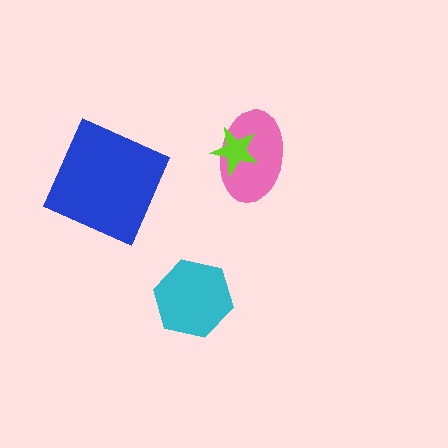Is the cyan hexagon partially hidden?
No, no other shape covers it.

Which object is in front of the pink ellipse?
The lime star is in front of the pink ellipse.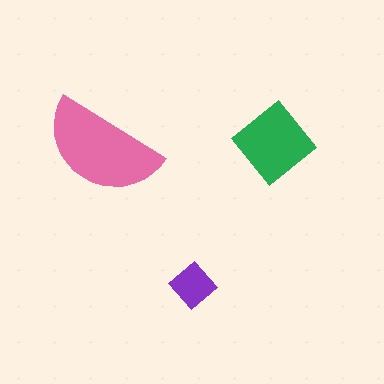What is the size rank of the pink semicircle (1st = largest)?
1st.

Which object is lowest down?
The purple diamond is bottommost.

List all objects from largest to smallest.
The pink semicircle, the green diamond, the purple diamond.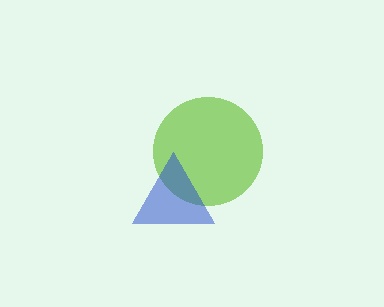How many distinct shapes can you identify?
There are 2 distinct shapes: a lime circle, a blue triangle.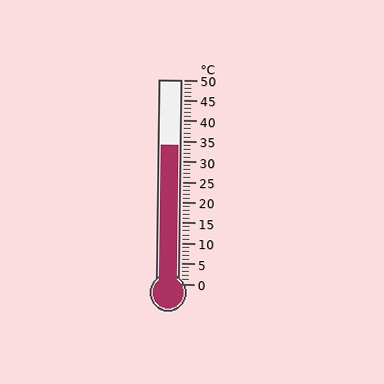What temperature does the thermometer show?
The thermometer shows approximately 34°C.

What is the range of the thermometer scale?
The thermometer scale ranges from 0°C to 50°C.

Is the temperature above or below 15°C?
The temperature is above 15°C.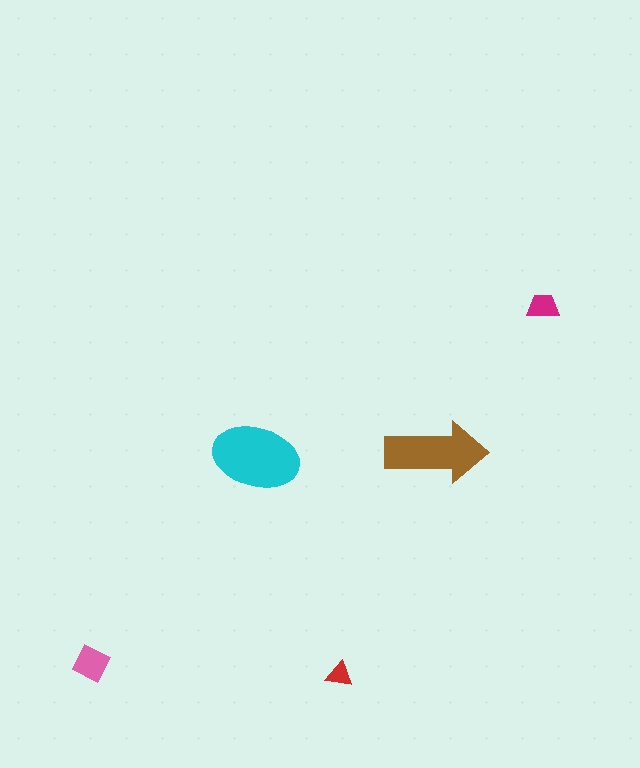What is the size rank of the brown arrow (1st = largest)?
2nd.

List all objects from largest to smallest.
The cyan ellipse, the brown arrow, the pink square, the magenta trapezoid, the red triangle.